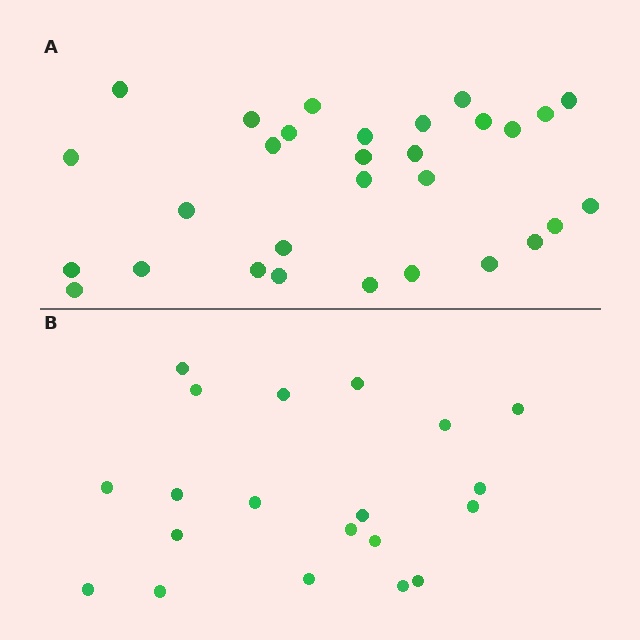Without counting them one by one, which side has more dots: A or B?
Region A (the top region) has more dots.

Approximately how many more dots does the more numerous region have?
Region A has roughly 10 or so more dots than region B.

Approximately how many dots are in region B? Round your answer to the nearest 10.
About 20 dots.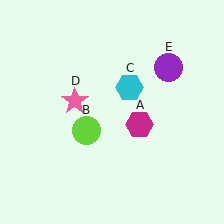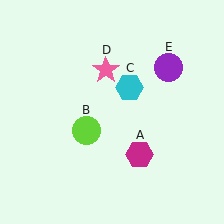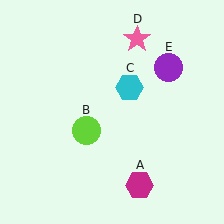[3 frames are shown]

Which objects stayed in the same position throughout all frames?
Lime circle (object B) and cyan hexagon (object C) and purple circle (object E) remained stationary.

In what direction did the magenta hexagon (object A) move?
The magenta hexagon (object A) moved down.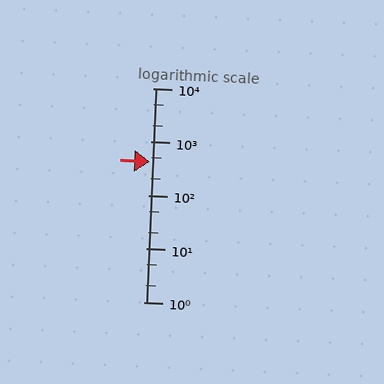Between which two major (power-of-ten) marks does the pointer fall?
The pointer is between 100 and 1000.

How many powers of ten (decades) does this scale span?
The scale spans 4 decades, from 1 to 10000.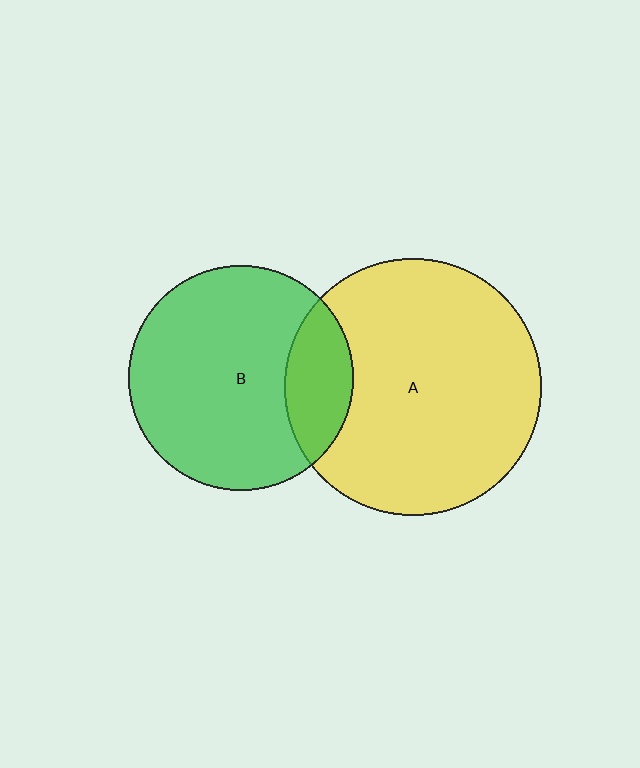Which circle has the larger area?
Circle A (yellow).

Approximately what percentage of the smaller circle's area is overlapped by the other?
Approximately 20%.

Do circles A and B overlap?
Yes.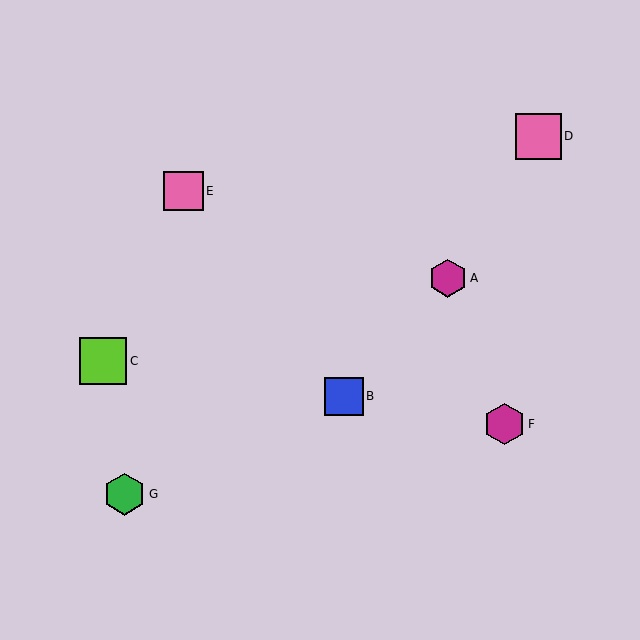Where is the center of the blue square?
The center of the blue square is at (344, 396).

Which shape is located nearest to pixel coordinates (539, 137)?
The pink square (labeled D) at (538, 136) is nearest to that location.